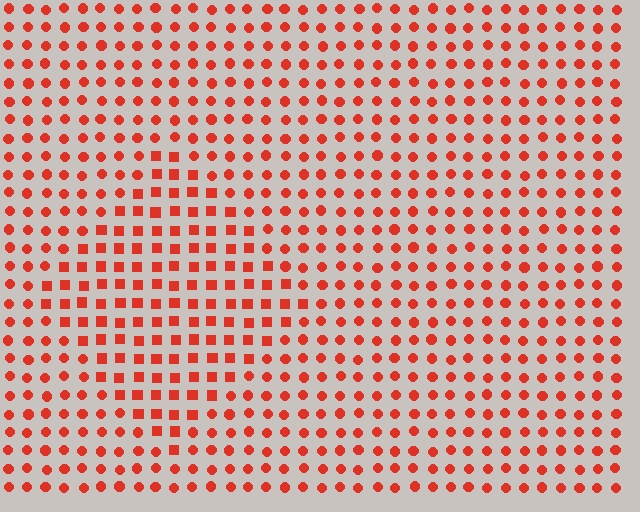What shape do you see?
I see a diamond.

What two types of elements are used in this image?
The image uses squares inside the diamond region and circles outside it.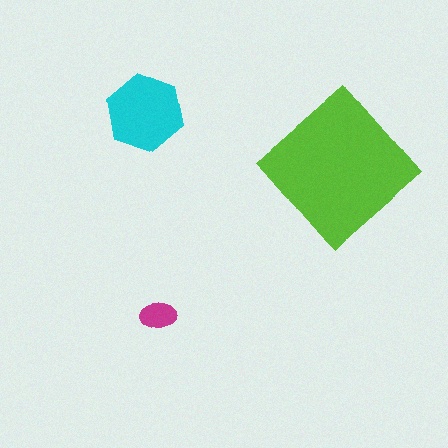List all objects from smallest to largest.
The magenta ellipse, the cyan hexagon, the lime diamond.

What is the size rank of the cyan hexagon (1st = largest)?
2nd.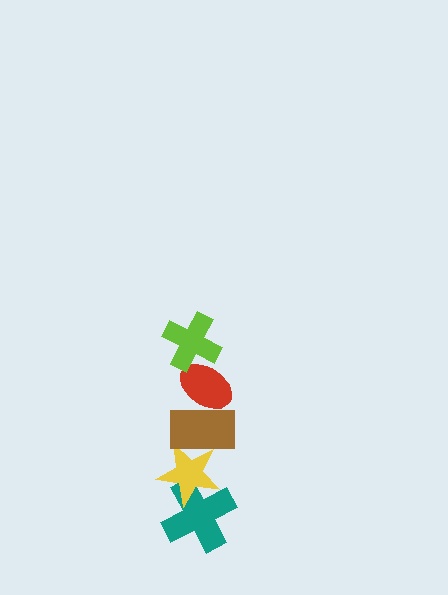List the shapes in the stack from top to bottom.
From top to bottom: the lime cross, the red ellipse, the brown rectangle, the yellow star, the teal cross.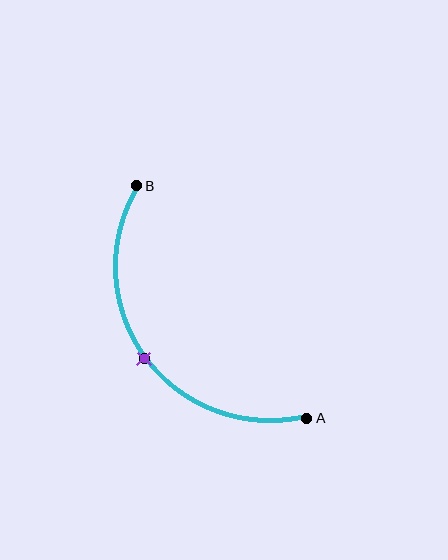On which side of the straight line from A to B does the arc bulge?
The arc bulges below and to the left of the straight line connecting A and B.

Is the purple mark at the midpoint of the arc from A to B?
Yes. The purple mark lies on the arc at equal arc-length from both A and B — it is the arc midpoint.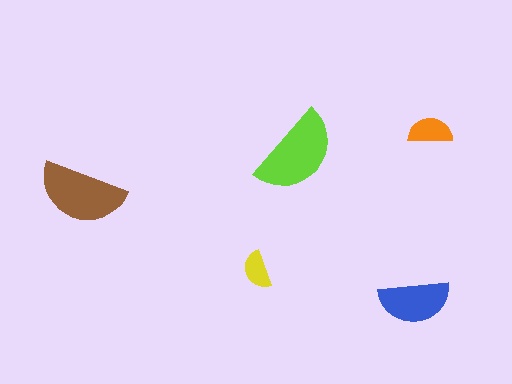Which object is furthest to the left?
The brown semicircle is leftmost.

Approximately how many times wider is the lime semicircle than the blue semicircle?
About 1.5 times wider.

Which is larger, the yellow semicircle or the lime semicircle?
The lime one.